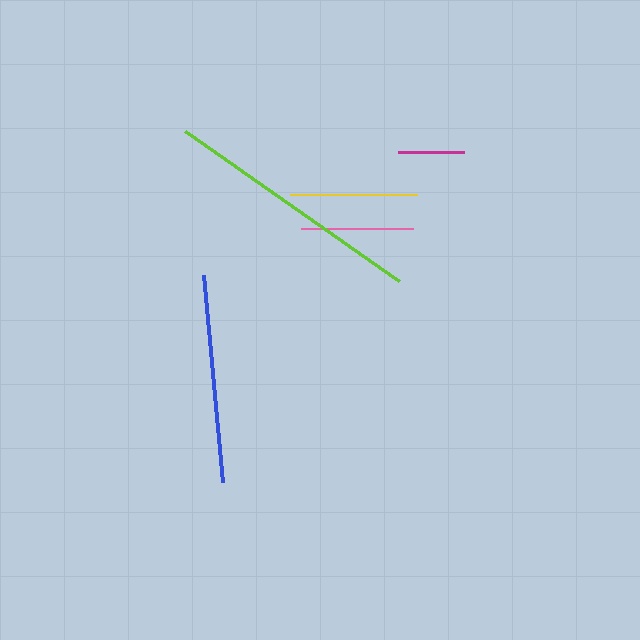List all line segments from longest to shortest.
From longest to shortest: lime, blue, yellow, pink, magenta.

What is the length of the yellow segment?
The yellow segment is approximately 127 pixels long.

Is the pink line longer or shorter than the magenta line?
The pink line is longer than the magenta line.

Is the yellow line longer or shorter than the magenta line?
The yellow line is longer than the magenta line.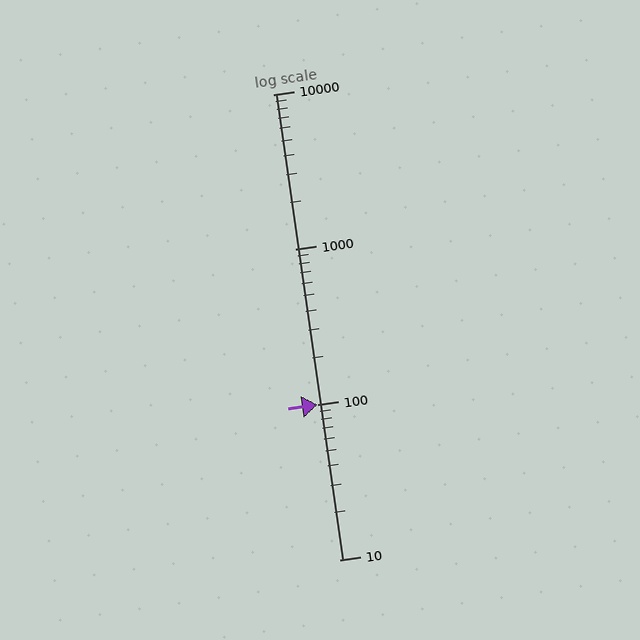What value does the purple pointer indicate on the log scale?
The pointer indicates approximately 100.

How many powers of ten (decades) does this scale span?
The scale spans 3 decades, from 10 to 10000.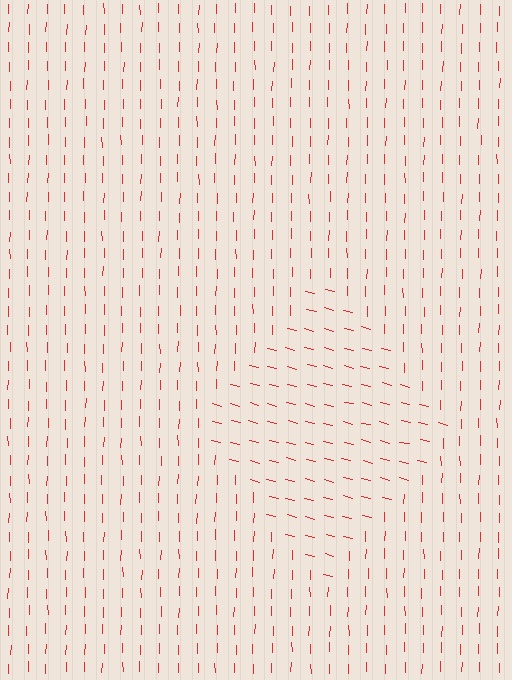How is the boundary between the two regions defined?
The boundary is defined purely by a change in line orientation (approximately 77 degrees difference). All lines are the same color and thickness.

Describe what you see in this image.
The image is filled with small red line segments. A diamond region in the image has lines oriented differently from the surrounding lines, creating a visible texture boundary.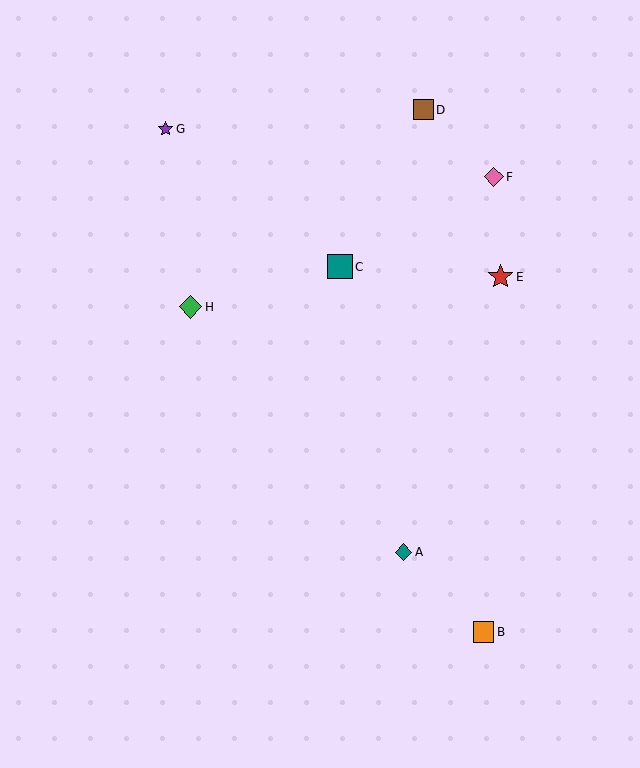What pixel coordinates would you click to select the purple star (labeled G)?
Click at (166, 129) to select the purple star G.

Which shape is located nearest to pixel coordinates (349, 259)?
The teal square (labeled C) at (340, 267) is nearest to that location.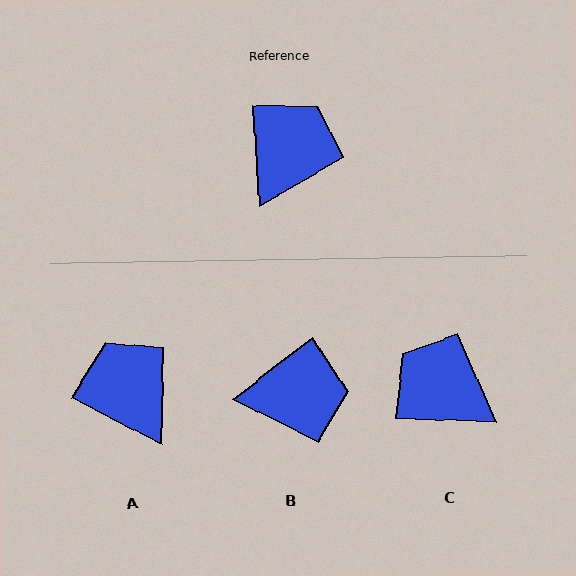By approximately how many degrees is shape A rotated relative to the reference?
Approximately 59 degrees counter-clockwise.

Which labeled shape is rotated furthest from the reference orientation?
C, about 84 degrees away.